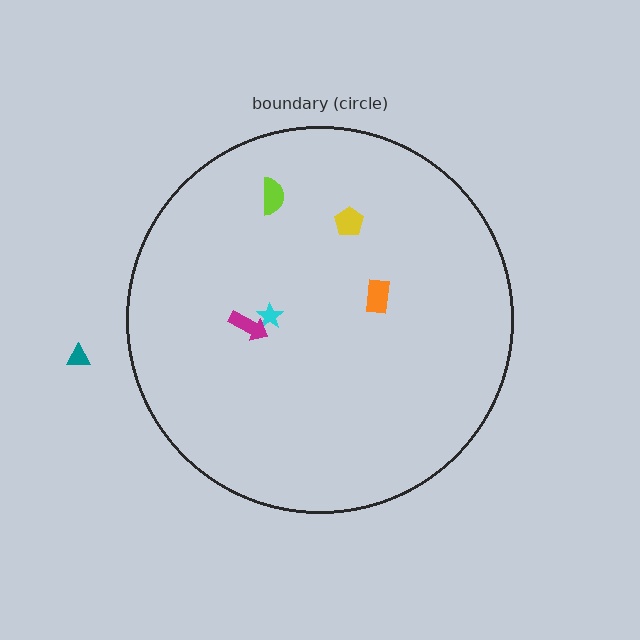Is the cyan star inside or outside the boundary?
Inside.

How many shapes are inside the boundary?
5 inside, 1 outside.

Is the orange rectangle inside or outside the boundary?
Inside.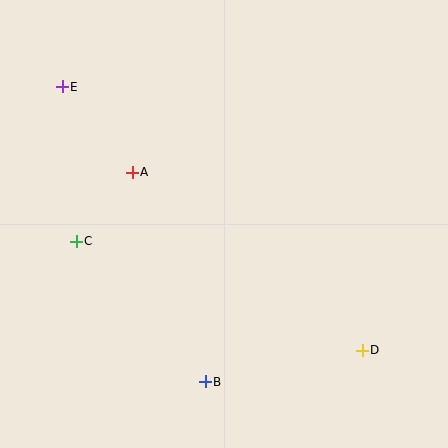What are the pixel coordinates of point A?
Point A is at (132, 172).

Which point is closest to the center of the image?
Point A at (132, 172) is closest to the center.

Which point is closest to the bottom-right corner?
Point D is closest to the bottom-right corner.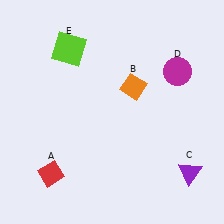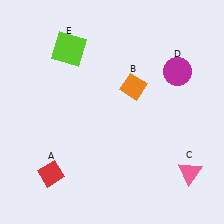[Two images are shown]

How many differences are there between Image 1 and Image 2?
There is 1 difference between the two images.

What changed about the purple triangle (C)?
In Image 1, C is purple. In Image 2, it changed to pink.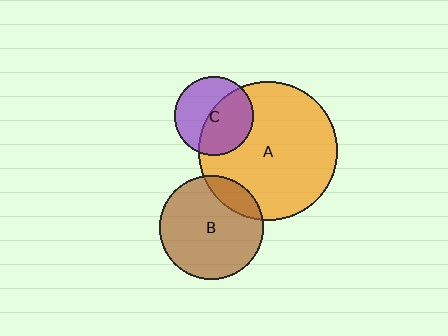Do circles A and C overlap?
Yes.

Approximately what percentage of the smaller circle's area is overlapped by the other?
Approximately 50%.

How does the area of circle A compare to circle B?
Approximately 1.8 times.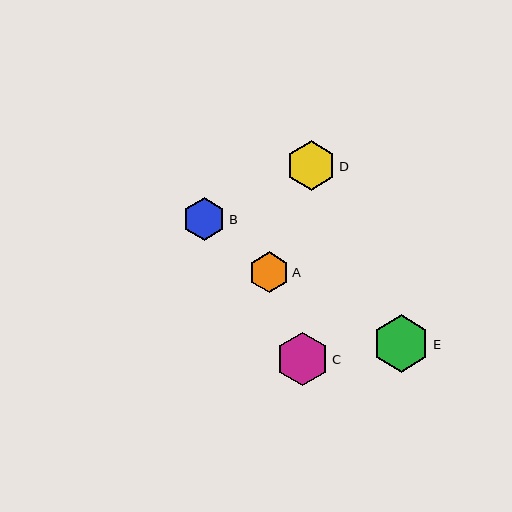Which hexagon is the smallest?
Hexagon A is the smallest with a size of approximately 40 pixels.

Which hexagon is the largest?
Hexagon E is the largest with a size of approximately 57 pixels.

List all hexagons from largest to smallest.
From largest to smallest: E, C, D, B, A.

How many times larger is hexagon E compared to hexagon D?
Hexagon E is approximately 1.2 times the size of hexagon D.